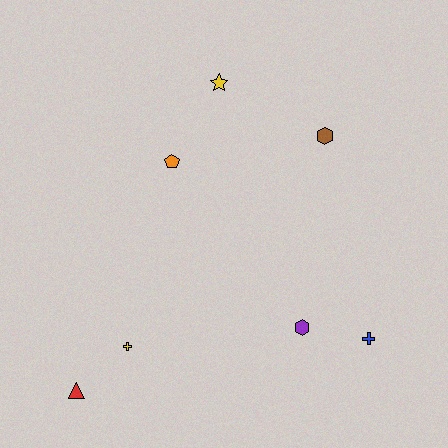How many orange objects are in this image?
There is 1 orange object.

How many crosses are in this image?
There are 2 crosses.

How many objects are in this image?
There are 7 objects.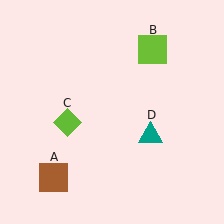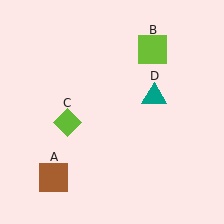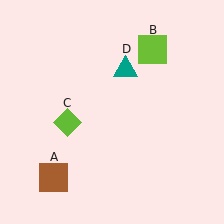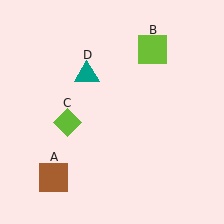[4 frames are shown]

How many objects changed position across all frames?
1 object changed position: teal triangle (object D).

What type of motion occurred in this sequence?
The teal triangle (object D) rotated counterclockwise around the center of the scene.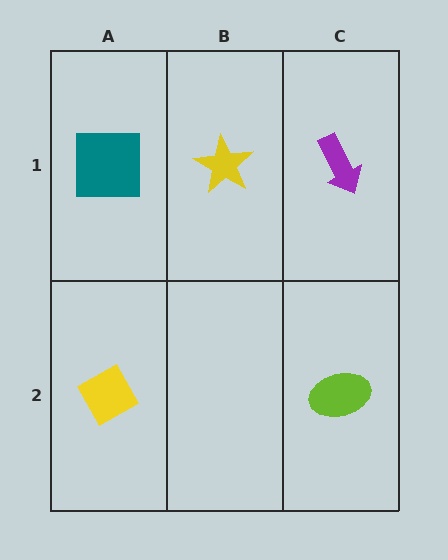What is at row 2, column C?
A lime ellipse.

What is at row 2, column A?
A yellow diamond.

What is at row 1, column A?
A teal square.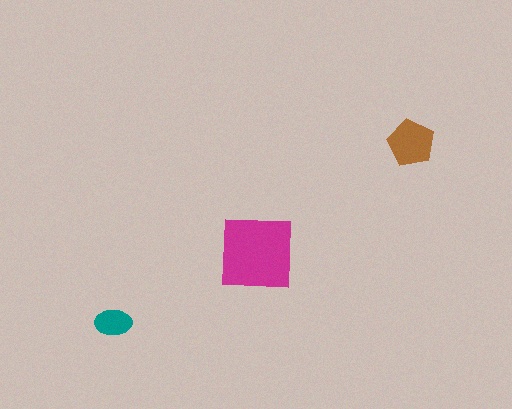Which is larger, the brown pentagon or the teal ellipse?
The brown pentagon.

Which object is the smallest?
The teal ellipse.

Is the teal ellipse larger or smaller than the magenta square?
Smaller.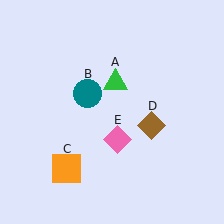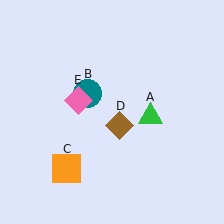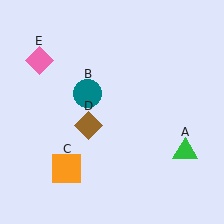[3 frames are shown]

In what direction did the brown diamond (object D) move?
The brown diamond (object D) moved left.